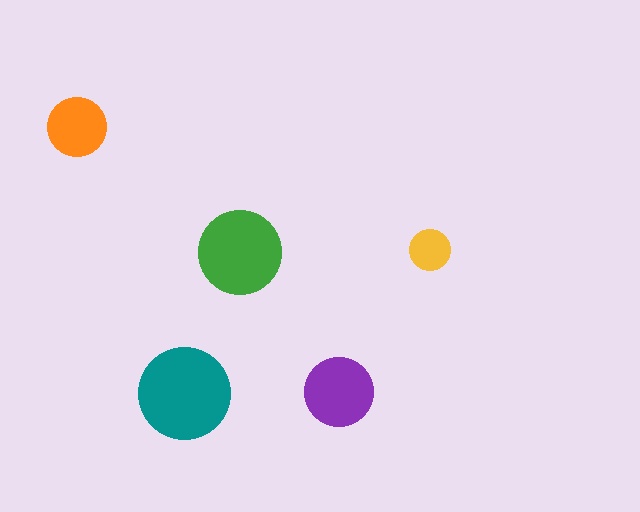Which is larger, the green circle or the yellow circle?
The green one.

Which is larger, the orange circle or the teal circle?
The teal one.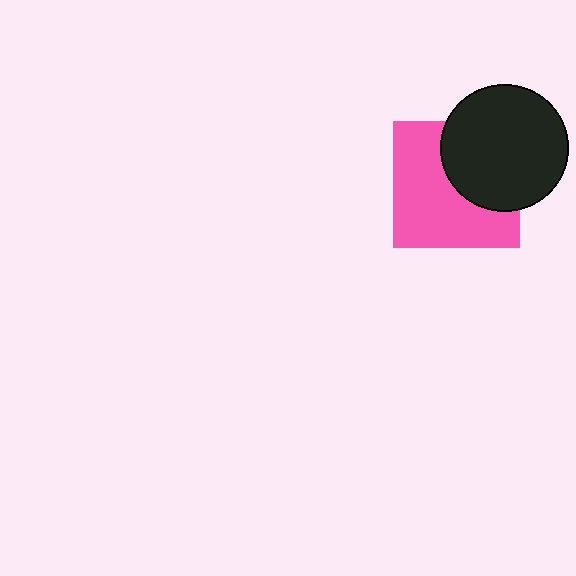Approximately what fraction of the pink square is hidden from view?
Roughly 39% of the pink square is hidden behind the black circle.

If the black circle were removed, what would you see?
You would see the complete pink square.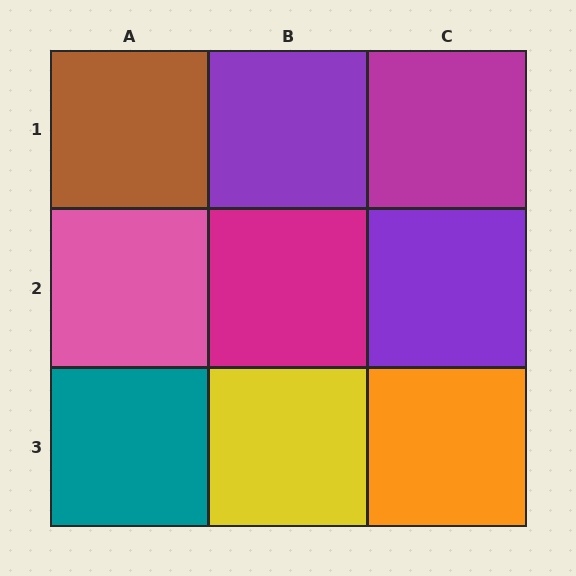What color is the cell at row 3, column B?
Yellow.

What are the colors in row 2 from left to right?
Pink, magenta, purple.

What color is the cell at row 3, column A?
Teal.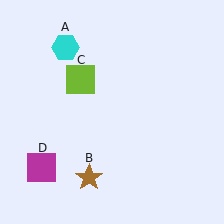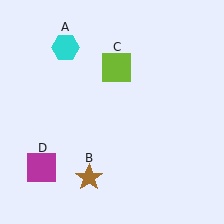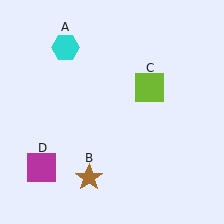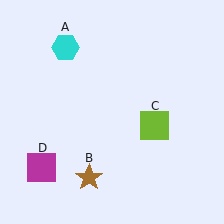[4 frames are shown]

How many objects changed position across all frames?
1 object changed position: lime square (object C).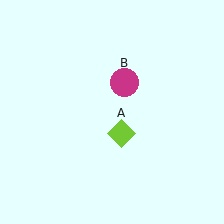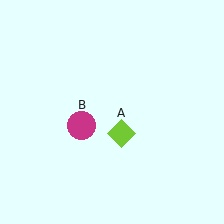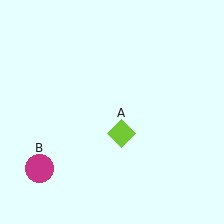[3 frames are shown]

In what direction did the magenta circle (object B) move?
The magenta circle (object B) moved down and to the left.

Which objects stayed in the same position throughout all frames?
Lime diamond (object A) remained stationary.